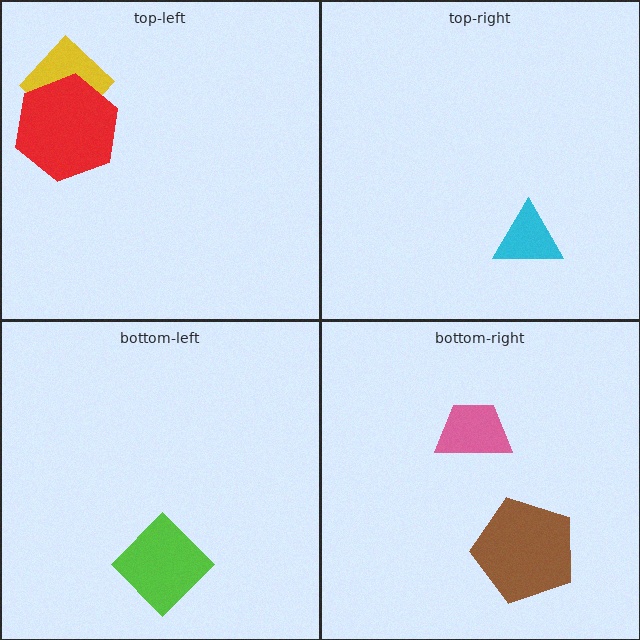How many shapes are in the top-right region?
1.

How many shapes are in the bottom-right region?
2.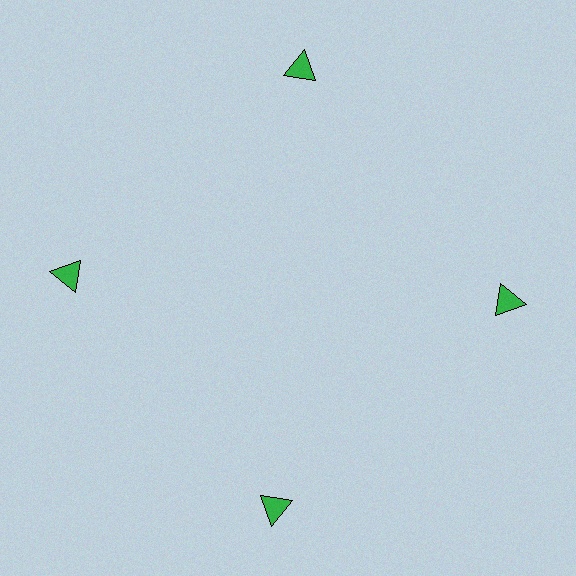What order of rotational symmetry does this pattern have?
This pattern has 4-fold rotational symmetry.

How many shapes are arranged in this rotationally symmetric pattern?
There are 4 shapes, arranged in 4 groups of 1.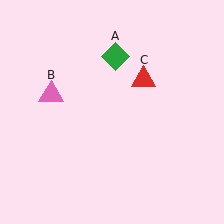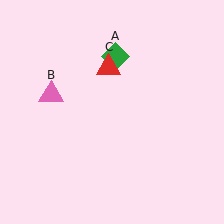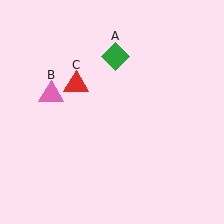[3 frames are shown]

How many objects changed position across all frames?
1 object changed position: red triangle (object C).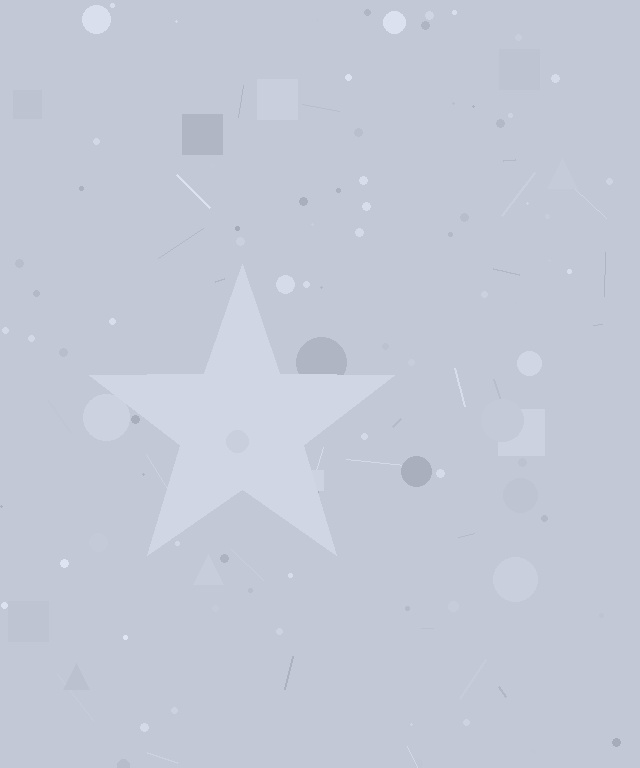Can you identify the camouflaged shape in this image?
The camouflaged shape is a star.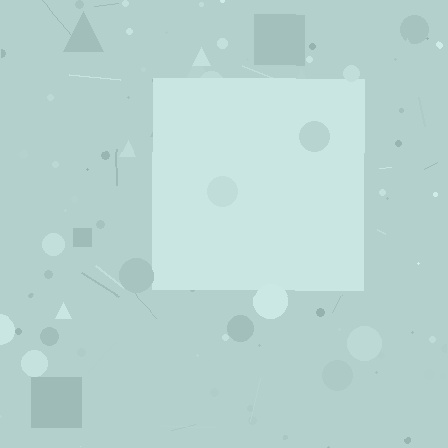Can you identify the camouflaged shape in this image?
The camouflaged shape is a square.